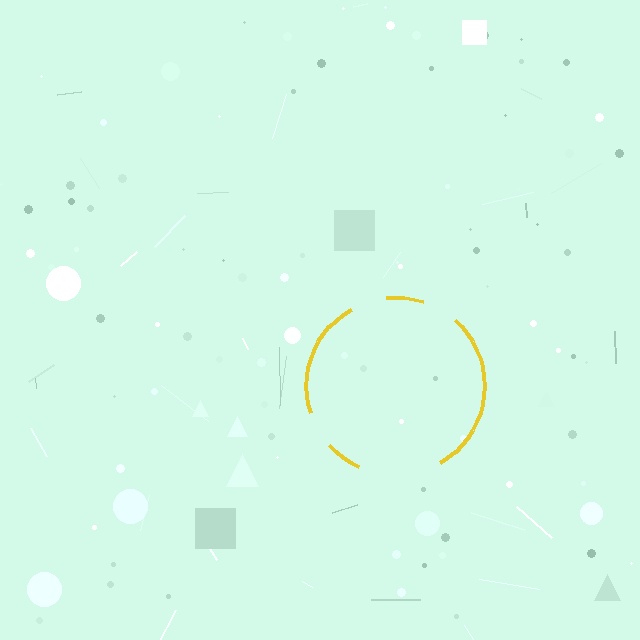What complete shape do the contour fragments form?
The contour fragments form a circle.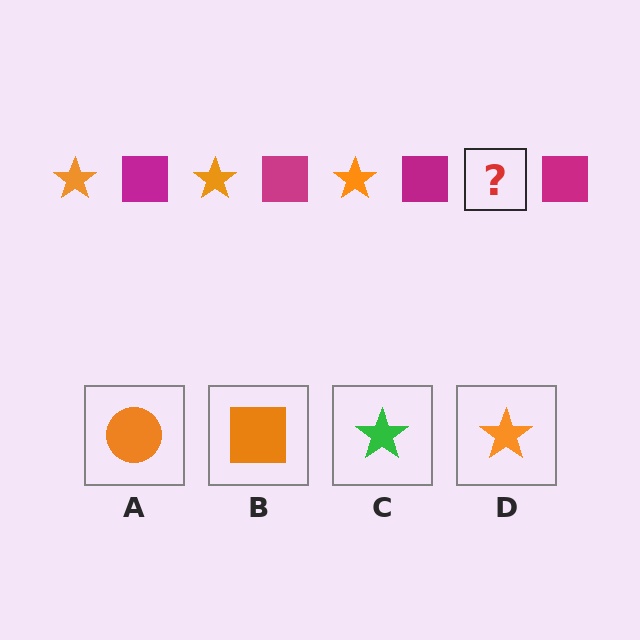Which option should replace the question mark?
Option D.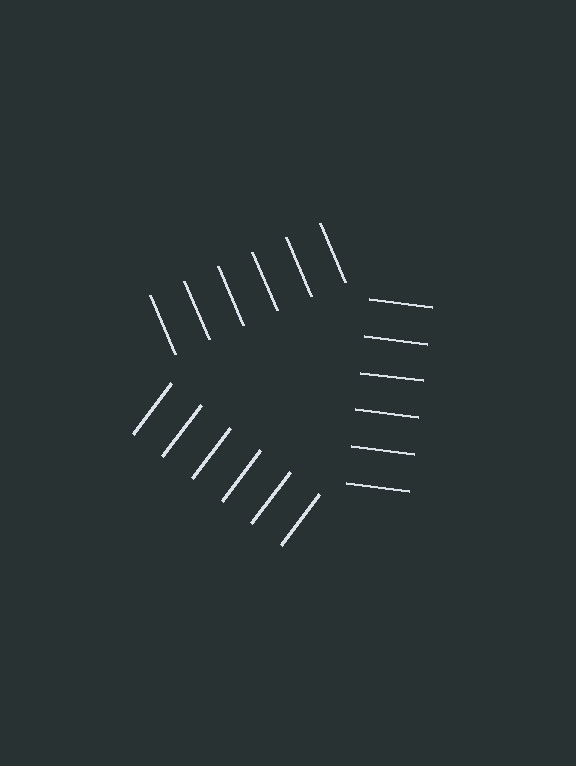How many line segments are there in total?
18 — 6 along each of the 3 edges.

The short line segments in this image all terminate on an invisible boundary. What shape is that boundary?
An illusory triangle — the line segments terminate on its edges but no continuous stroke is drawn.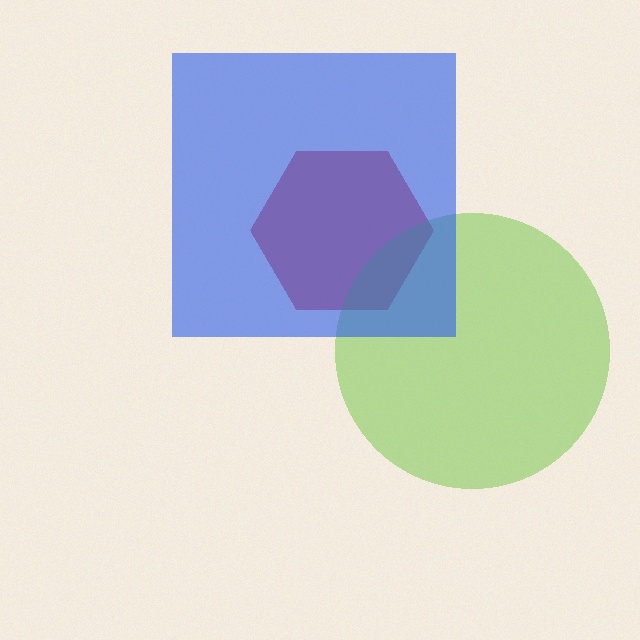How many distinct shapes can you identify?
There are 3 distinct shapes: a red hexagon, a lime circle, a blue square.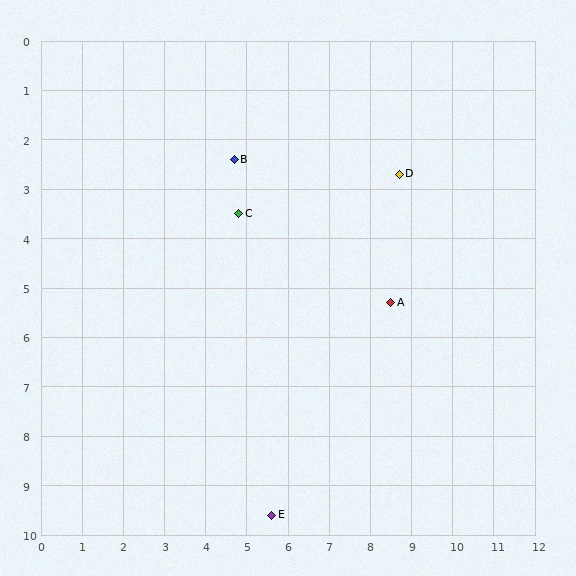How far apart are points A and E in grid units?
Points A and E are about 5.2 grid units apart.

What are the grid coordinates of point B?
Point B is at approximately (4.7, 2.4).